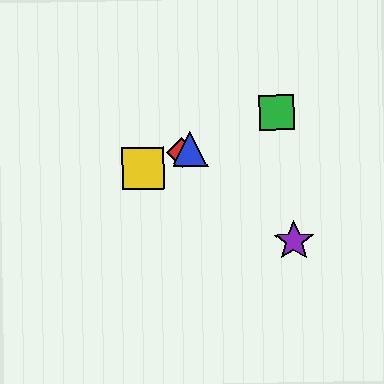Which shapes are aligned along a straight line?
The red diamond, the blue triangle, the green square, the yellow square are aligned along a straight line.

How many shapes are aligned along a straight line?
4 shapes (the red diamond, the blue triangle, the green square, the yellow square) are aligned along a straight line.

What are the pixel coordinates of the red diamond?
The red diamond is at (181, 152).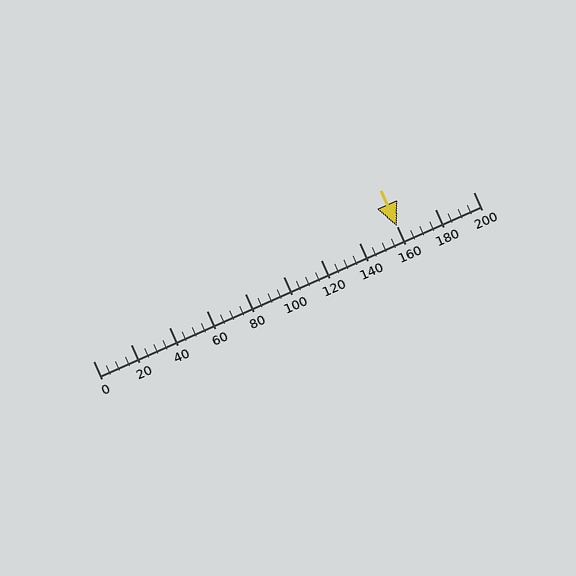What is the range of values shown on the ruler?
The ruler shows values from 0 to 200.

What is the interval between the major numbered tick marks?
The major tick marks are spaced 20 units apart.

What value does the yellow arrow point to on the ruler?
The yellow arrow points to approximately 160.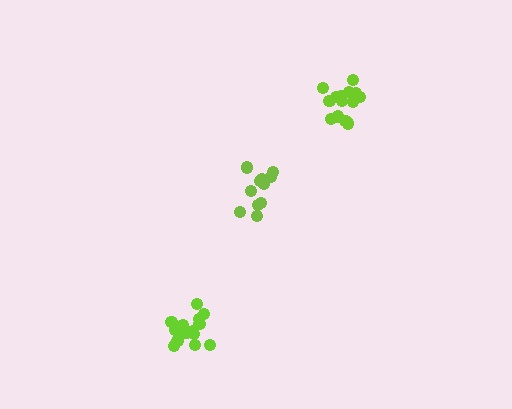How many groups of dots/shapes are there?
There are 3 groups.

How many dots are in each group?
Group 1: 11 dots, Group 2: 14 dots, Group 3: 15 dots (40 total).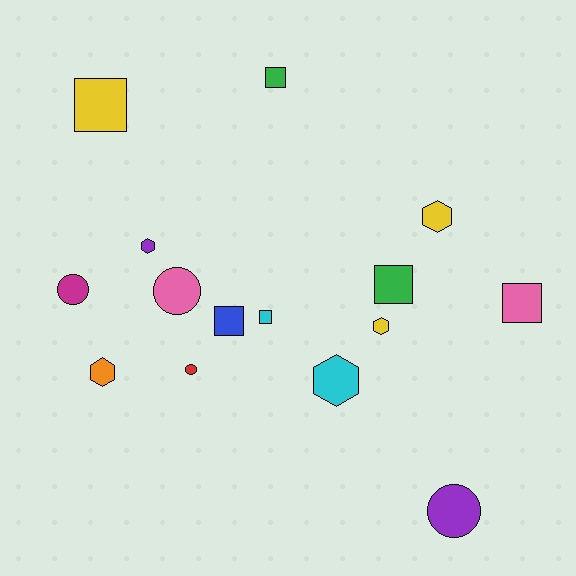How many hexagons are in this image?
There are 5 hexagons.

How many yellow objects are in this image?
There are 3 yellow objects.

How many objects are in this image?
There are 15 objects.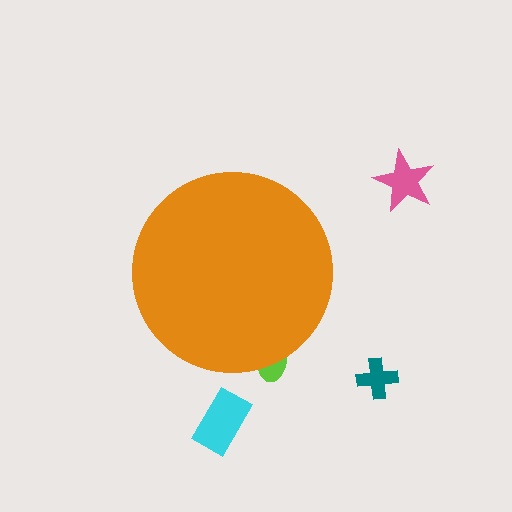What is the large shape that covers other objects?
An orange circle.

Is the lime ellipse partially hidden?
Yes, the lime ellipse is partially hidden behind the orange circle.